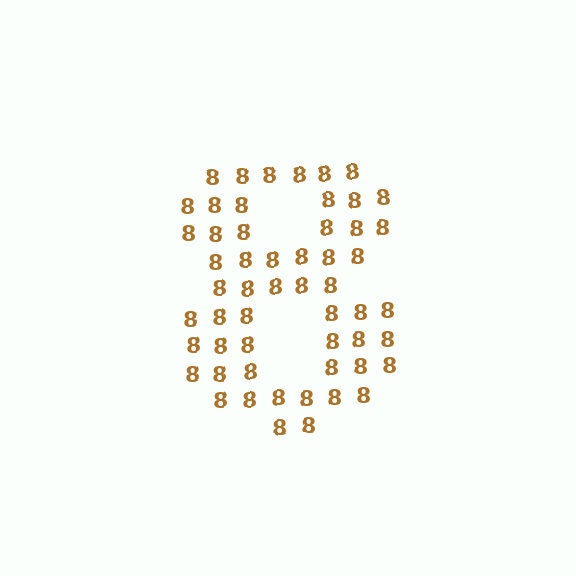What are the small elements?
The small elements are digit 8's.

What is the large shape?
The large shape is the digit 8.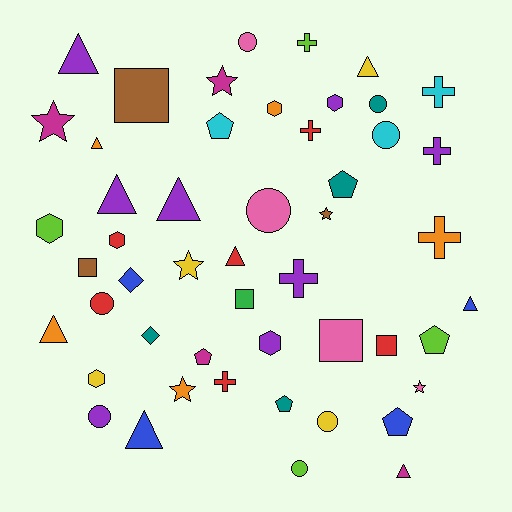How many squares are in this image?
There are 5 squares.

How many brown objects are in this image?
There are 3 brown objects.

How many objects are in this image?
There are 50 objects.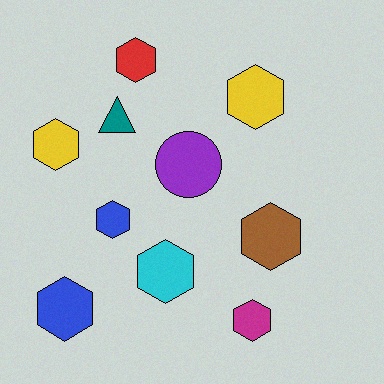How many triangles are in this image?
There is 1 triangle.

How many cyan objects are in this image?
There is 1 cyan object.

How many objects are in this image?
There are 10 objects.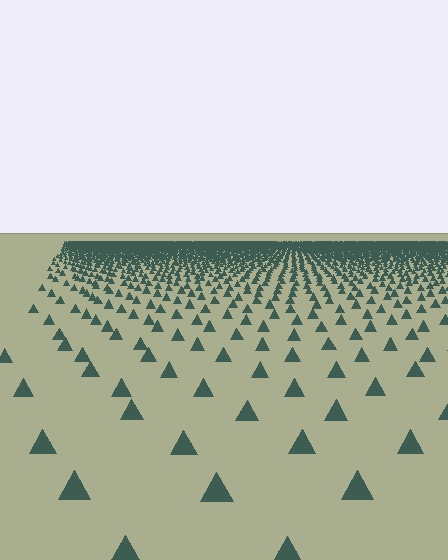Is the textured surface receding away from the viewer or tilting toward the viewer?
The surface is receding away from the viewer. Texture elements get smaller and denser toward the top.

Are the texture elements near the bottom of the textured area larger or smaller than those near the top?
Larger. Near the bottom, elements are closer to the viewer and appear at a bigger on-screen size.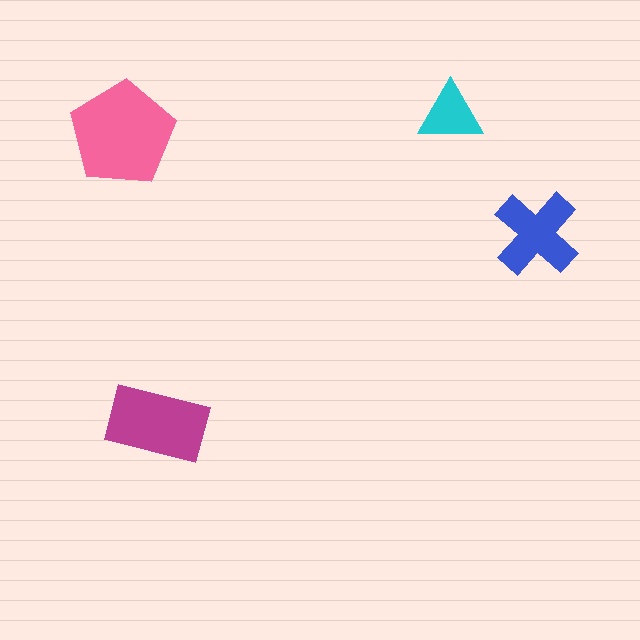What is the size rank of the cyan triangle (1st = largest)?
4th.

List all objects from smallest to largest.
The cyan triangle, the blue cross, the magenta rectangle, the pink pentagon.